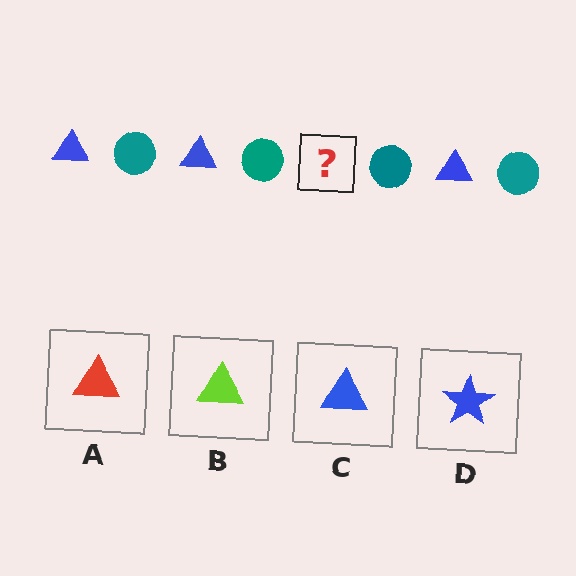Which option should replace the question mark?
Option C.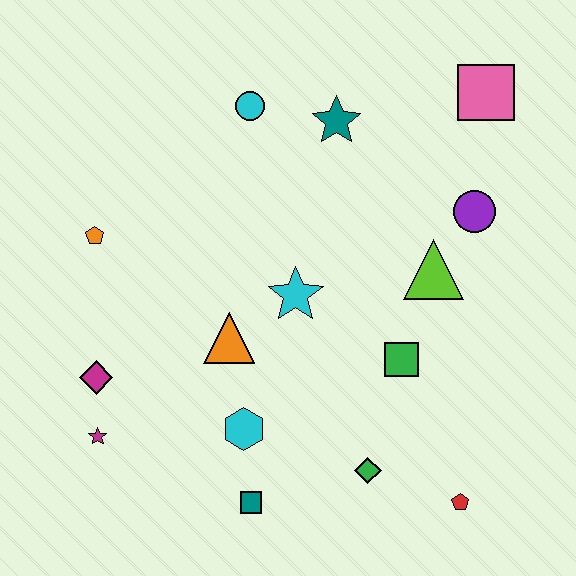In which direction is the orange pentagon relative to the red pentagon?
The orange pentagon is to the left of the red pentagon.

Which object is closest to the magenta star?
The magenta diamond is closest to the magenta star.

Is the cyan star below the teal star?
Yes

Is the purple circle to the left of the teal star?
No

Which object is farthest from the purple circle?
The magenta star is farthest from the purple circle.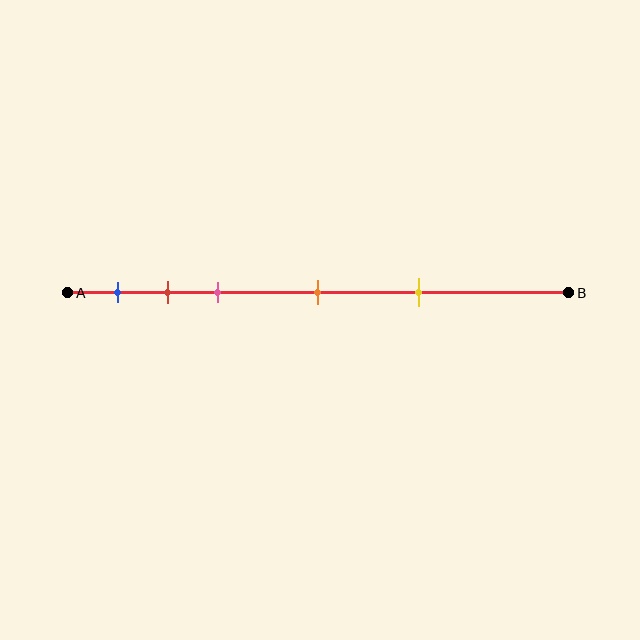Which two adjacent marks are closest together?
The red and pink marks are the closest adjacent pair.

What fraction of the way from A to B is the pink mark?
The pink mark is approximately 30% (0.3) of the way from A to B.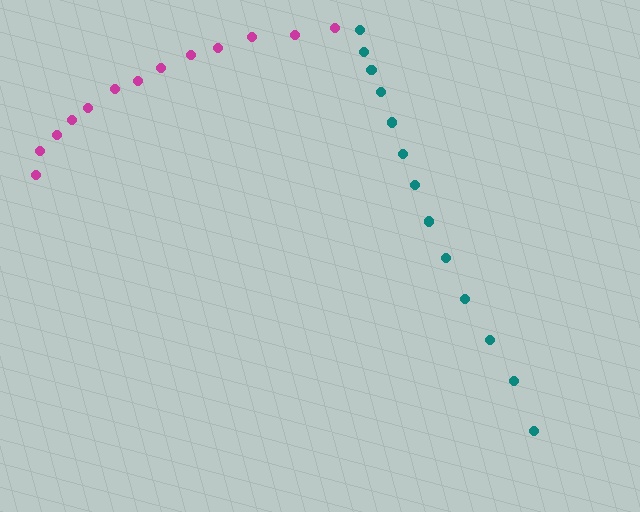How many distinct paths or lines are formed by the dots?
There are 2 distinct paths.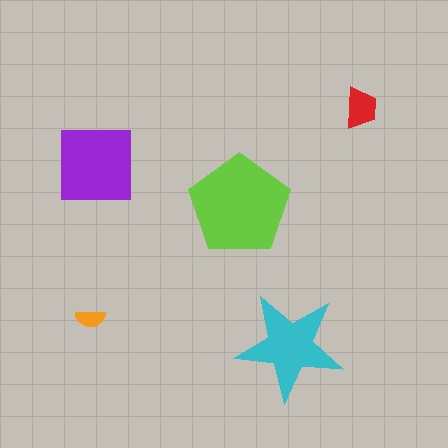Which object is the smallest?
The orange semicircle.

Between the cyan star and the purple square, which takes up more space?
The purple square.